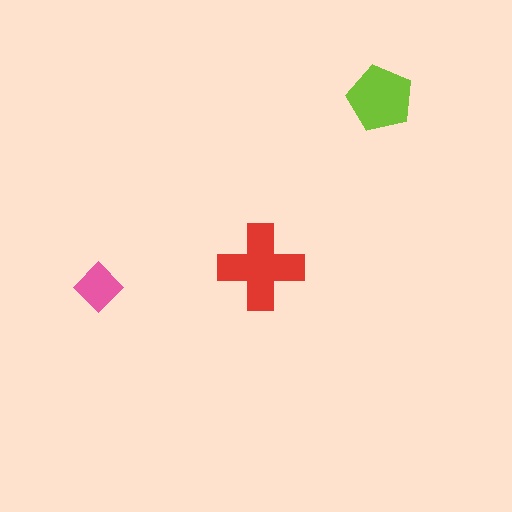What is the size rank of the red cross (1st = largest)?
1st.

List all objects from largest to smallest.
The red cross, the lime pentagon, the pink diamond.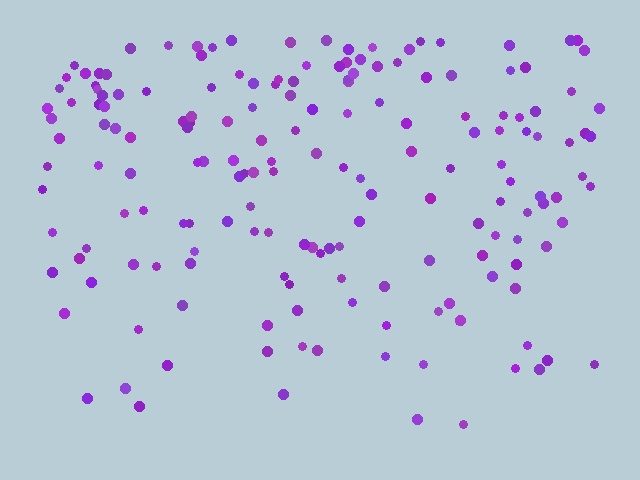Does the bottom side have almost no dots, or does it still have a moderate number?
Still a moderate number, just noticeably fewer than the top.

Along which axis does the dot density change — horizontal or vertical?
Vertical.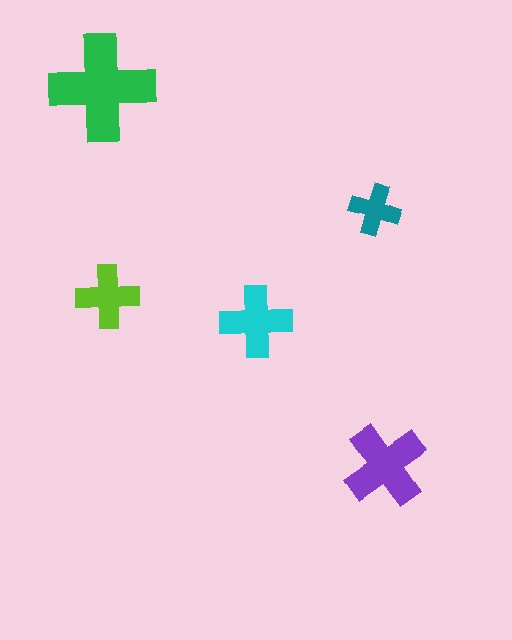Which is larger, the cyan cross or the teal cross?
The cyan one.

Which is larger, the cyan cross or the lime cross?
The cyan one.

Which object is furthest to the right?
The purple cross is rightmost.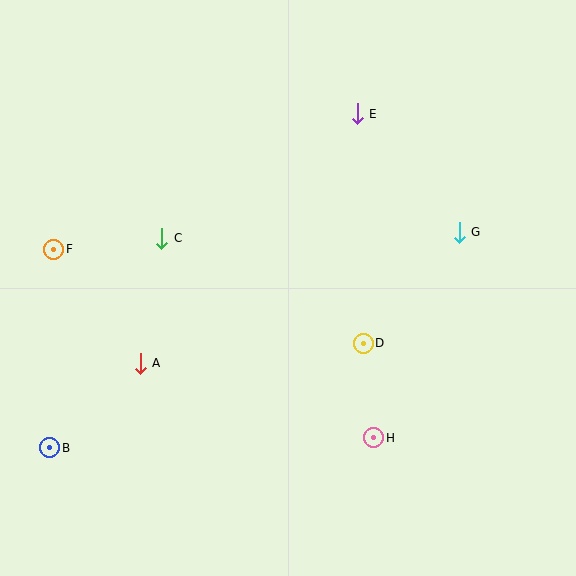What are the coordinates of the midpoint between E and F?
The midpoint between E and F is at (206, 181).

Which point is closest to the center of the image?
Point D at (363, 343) is closest to the center.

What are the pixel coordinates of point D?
Point D is at (363, 343).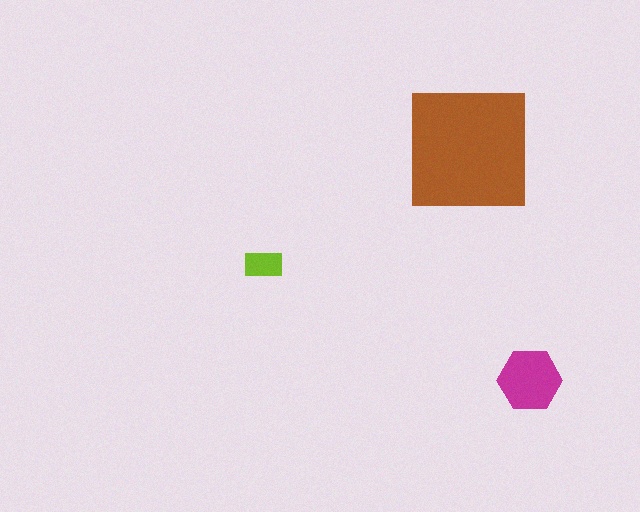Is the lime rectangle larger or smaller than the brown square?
Smaller.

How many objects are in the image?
There are 3 objects in the image.